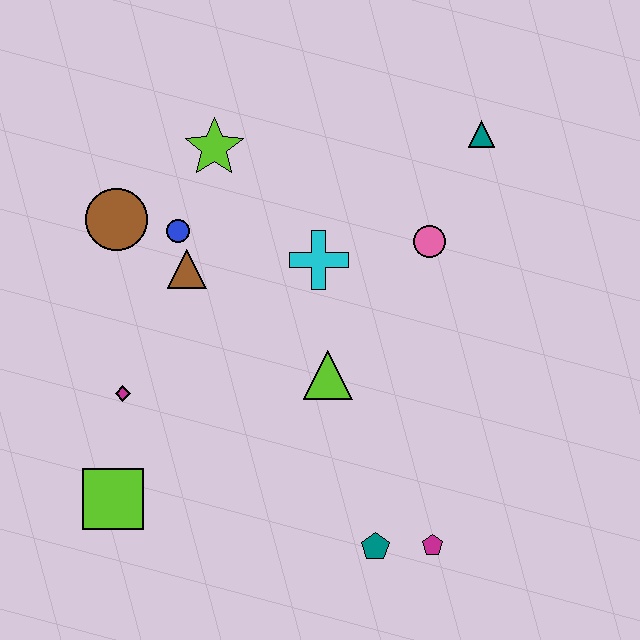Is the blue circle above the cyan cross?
Yes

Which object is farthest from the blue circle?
The magenta pentagon is farthest from the blue circle.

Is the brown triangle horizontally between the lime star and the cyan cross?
No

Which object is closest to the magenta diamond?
The lime square is closest to the magenta diamond.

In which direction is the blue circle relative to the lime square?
The blue circle is above the lime square.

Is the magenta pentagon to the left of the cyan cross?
No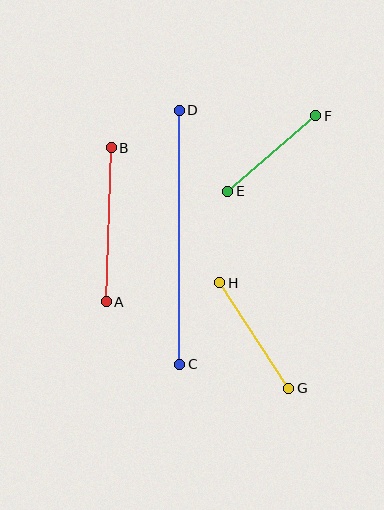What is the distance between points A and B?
The distance is approximately 154 pixels.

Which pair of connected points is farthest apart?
Points C and D are farthest apart.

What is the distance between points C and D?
The distance is approximately 254 pixels.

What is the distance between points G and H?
The distance is approximately 126 pixels.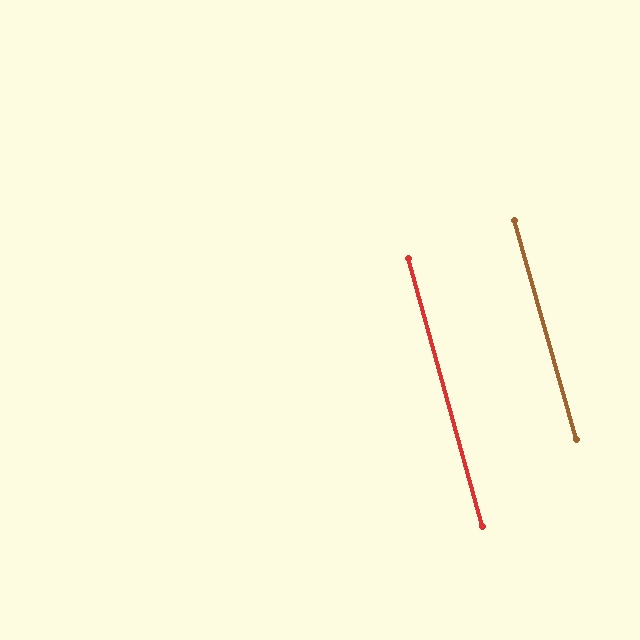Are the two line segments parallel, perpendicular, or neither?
Parallel — their directions differ by only 0.3°.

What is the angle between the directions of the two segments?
Approximately 0 degrees.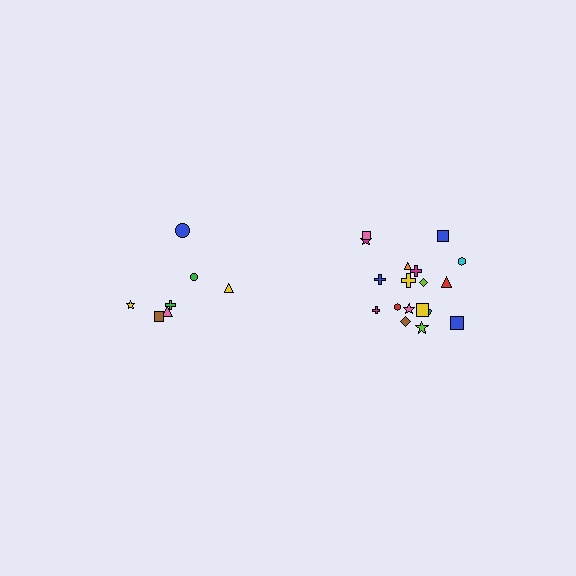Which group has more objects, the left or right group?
The right group.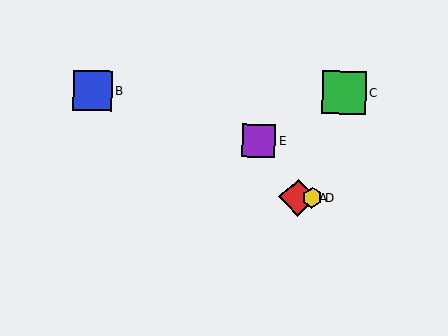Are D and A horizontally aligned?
Yes, both are at y≈198.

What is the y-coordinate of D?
Object D is at y≈198.